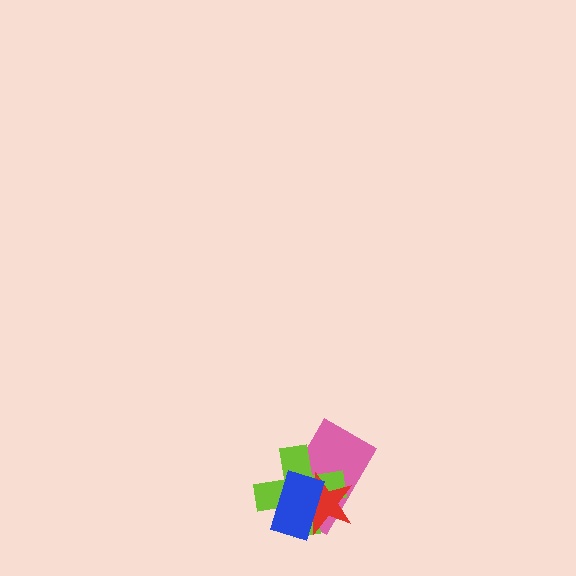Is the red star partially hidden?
Yes, it is partially covered by another shape.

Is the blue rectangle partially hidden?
No, no other shape covers it.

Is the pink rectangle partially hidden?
Yes, it is partially covered by another shape.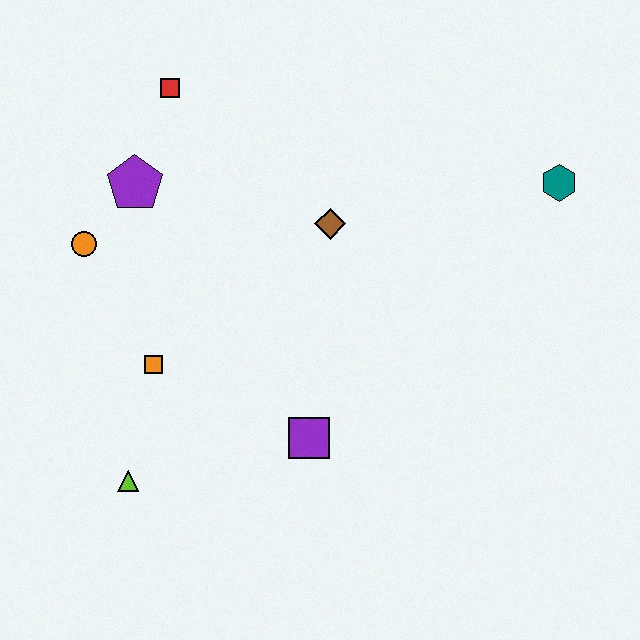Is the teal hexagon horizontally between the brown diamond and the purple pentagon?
No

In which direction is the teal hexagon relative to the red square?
The teal hexagon is to the right of the red square.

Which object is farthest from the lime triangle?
The teal hexagon is farthest from the lime triangle.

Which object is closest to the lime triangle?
The orange square is closest to the lime triangle.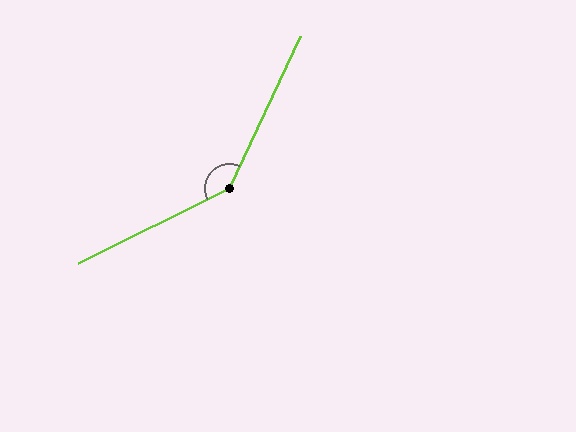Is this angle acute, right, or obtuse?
It is obtuse.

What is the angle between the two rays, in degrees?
Approximately 142 degrees.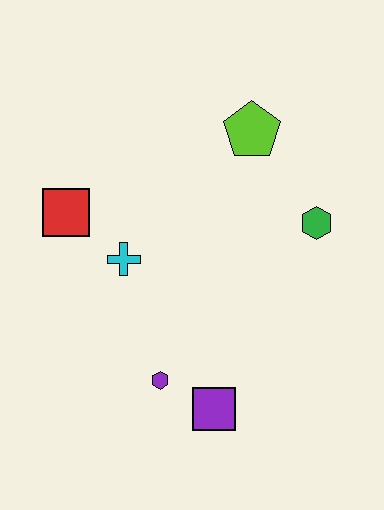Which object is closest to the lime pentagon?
The green hexagon is closest to the lime pentagon.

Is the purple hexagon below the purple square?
No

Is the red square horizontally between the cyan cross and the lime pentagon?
No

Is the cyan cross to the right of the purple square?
No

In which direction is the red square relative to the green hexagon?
The red square is to the left of the green hexagon.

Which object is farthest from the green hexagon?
The red square is farthest from the green hexagon.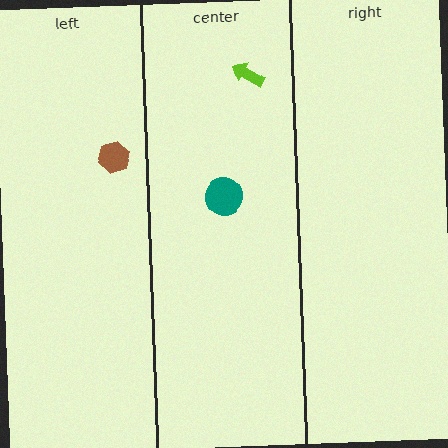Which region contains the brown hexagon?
The left region.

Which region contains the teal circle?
The center region.